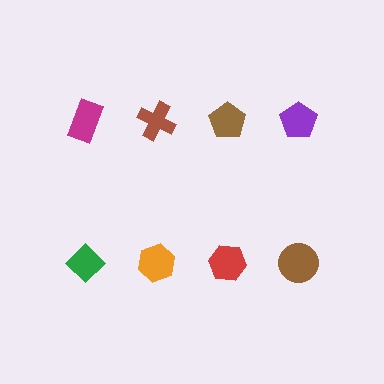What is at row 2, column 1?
A green diamond.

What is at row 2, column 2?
An orange hexagon.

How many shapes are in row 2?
4 shapes.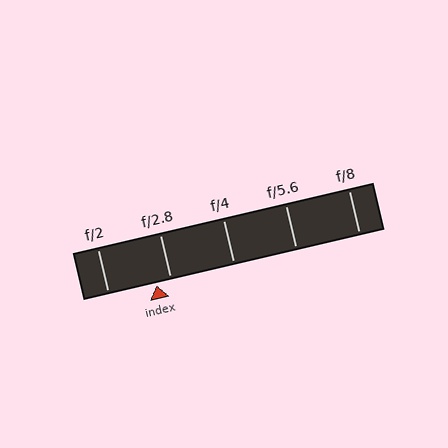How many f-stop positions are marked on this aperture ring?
There are 5 f-stop positions marked.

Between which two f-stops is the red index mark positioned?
The index mark is between f/2 and f/2.8.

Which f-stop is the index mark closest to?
The index mark is closest to f/2.8.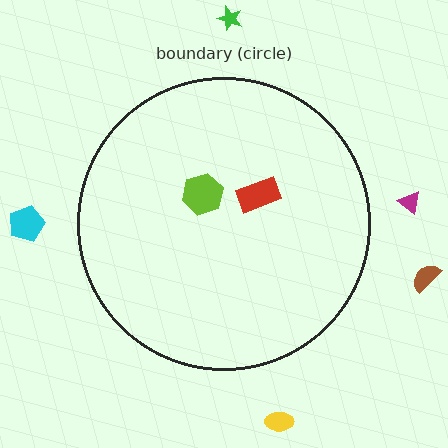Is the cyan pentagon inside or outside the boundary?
Outside.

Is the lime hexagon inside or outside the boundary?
Inside.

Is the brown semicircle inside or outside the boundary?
Outside.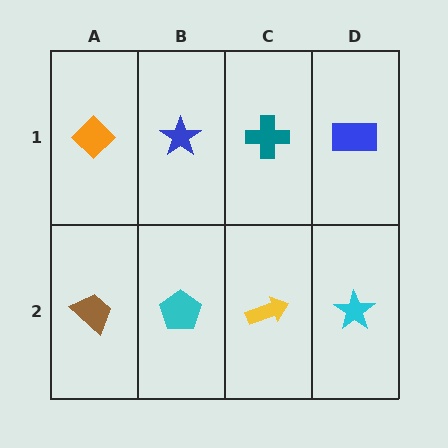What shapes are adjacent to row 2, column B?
A blue star (row 1, column B), a brown trapezoid (row 2, column A), a yellow arrow (row 2, column C).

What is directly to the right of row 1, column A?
A blue star.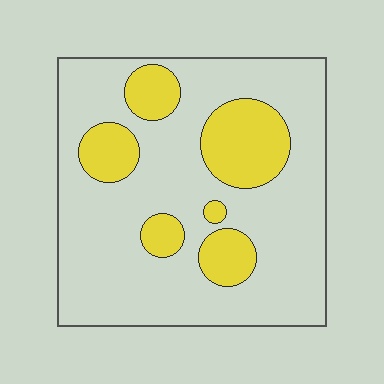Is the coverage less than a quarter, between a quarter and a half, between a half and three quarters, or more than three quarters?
Less than a quarter.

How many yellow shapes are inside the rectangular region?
6.